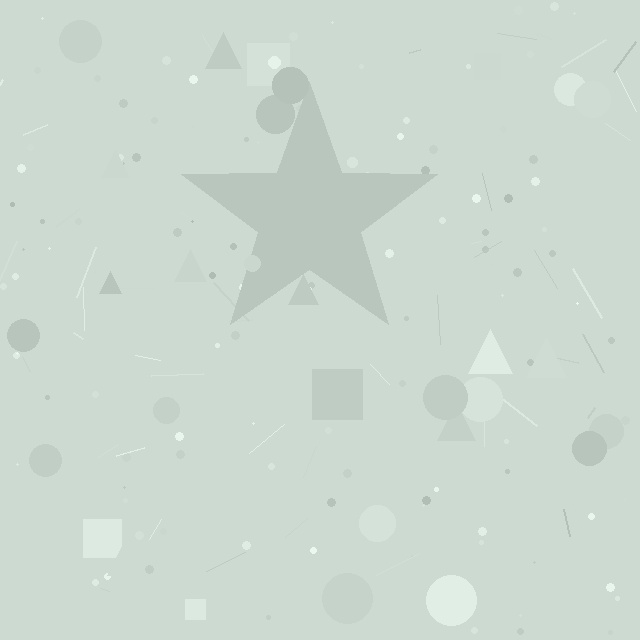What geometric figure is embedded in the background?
A star is embedded in the background.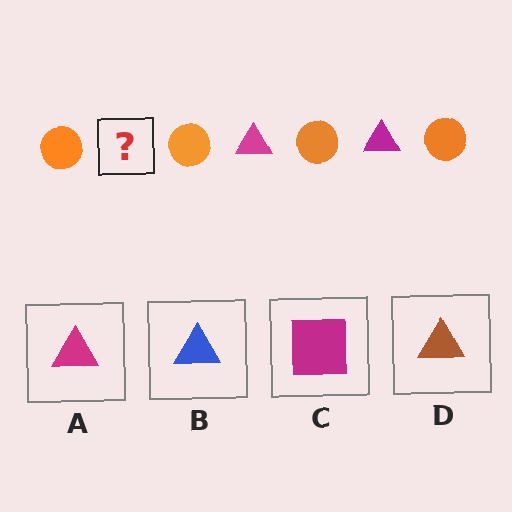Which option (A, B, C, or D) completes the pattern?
A.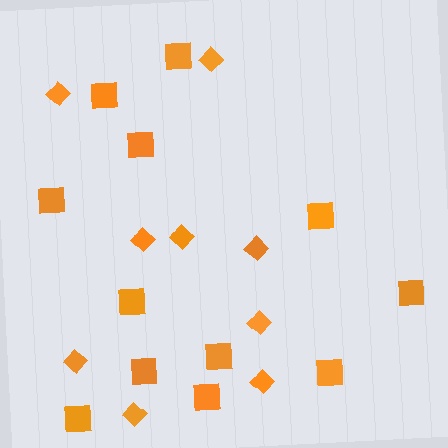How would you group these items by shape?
There are 2 groups: one group of diamonds (9) and one group of squares (12).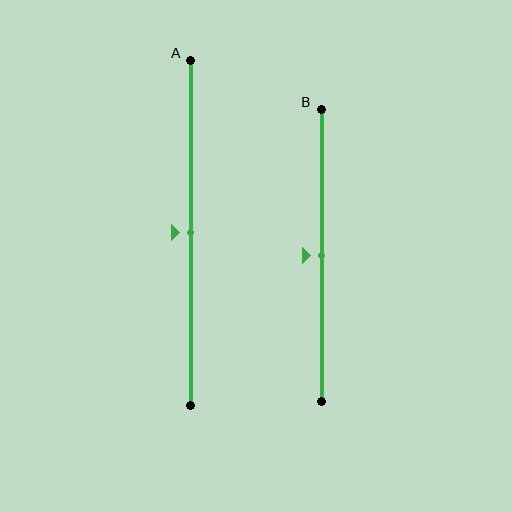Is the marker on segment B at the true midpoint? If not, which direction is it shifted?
Yes, the marker on segment B is at the true midpoint.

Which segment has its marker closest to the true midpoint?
Segment A has its marker closest to the true midpoint.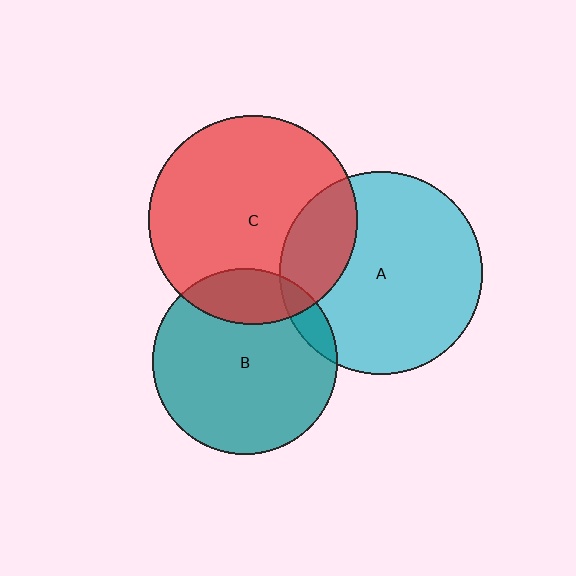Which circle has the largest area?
Circle C (red).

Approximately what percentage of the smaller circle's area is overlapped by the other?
Approximately 20%.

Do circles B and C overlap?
Yes.